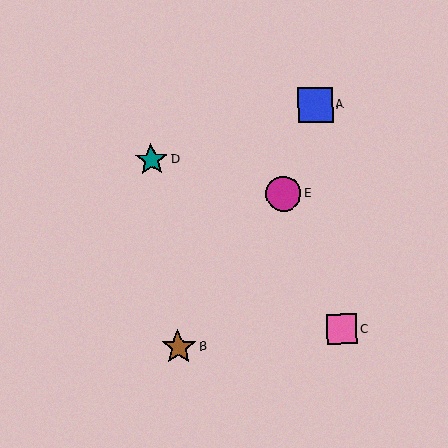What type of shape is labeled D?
Shape D is a teal star.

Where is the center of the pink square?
The center of the pink square is at (342, 329).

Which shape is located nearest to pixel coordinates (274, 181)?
The magenta circle (labeled E) at (284, 193) is nearest to that location.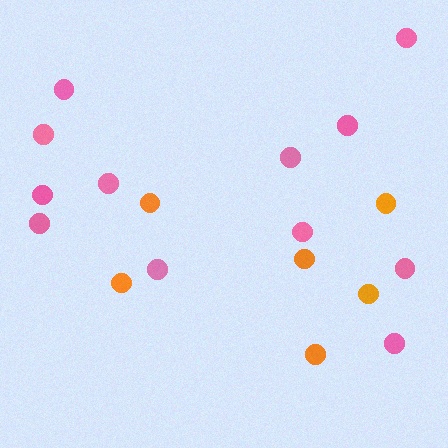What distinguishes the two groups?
There are 2 groups: one group of orange circles (6) and one group of pink circles (12).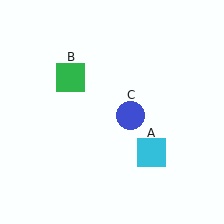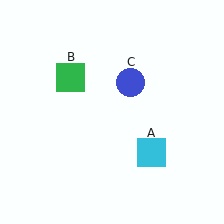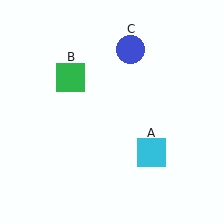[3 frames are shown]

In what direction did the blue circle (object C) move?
The blue circle (object C) moved up.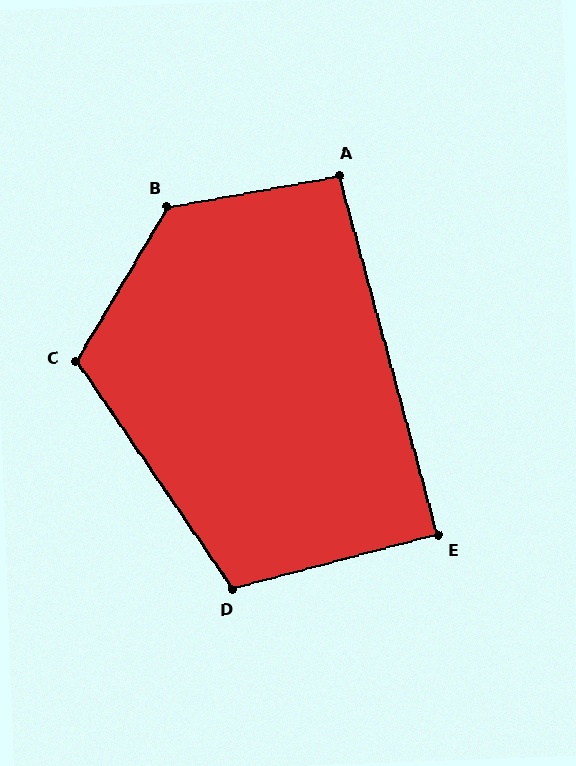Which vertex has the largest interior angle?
B, at approximately 131 degrees.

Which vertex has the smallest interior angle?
E, at approximately 89 degrees.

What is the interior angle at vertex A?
Approximately 95 degrees (obtuse).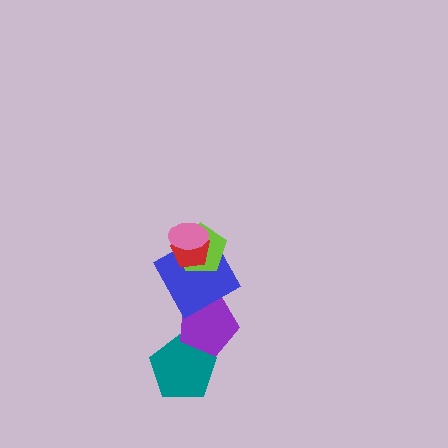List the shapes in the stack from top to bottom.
From top to bottom: the pink ellipse, the red pentagon, the lime pentagon, the blue square, the purple pentagon, the teal pentagon.